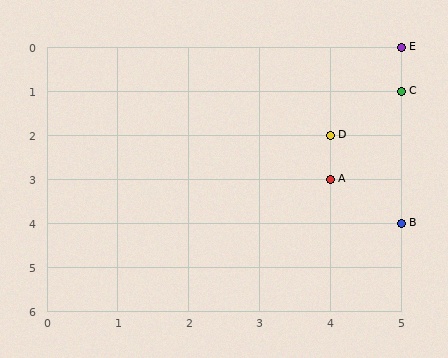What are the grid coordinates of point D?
Point D is at grid coordinates (4, 2).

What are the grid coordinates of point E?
Point E is at grid coordinates (5, 0).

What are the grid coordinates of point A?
Point A is at grid coordinates (4, 3).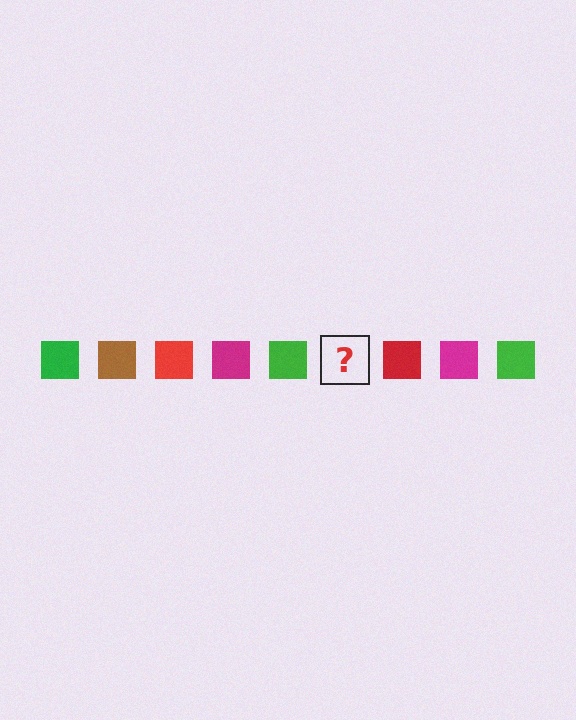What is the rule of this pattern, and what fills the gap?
The rule is that the pattern cycles through green, brown, red, magenta squares. The gap should be filled with a brown square.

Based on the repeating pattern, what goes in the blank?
The blank should be a brown square.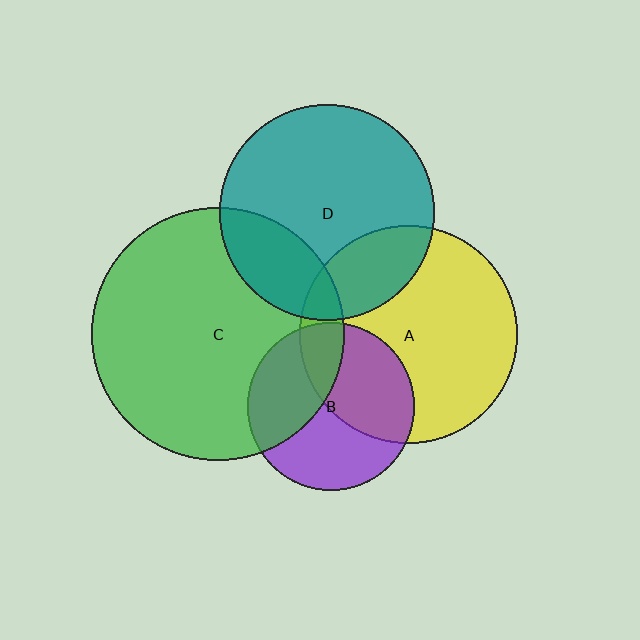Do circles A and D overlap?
Yes.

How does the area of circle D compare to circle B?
Approximately 1.7 times.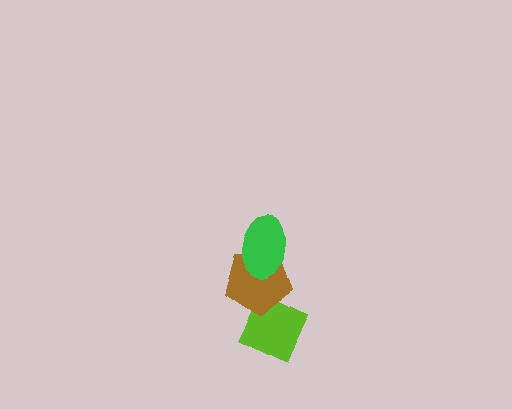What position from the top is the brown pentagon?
The brown pentagon is 2nd from the top.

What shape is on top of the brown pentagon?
The green ellipse is on top of the brown pentagon.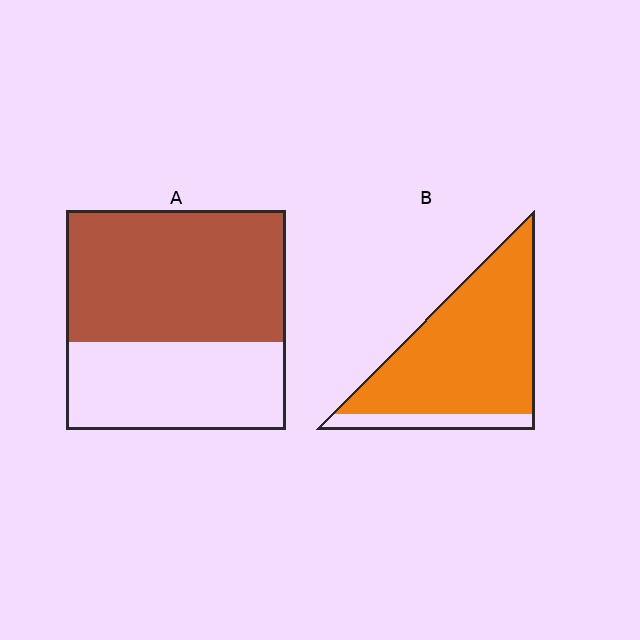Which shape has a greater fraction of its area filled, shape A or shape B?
Shape B.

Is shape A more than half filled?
Yes.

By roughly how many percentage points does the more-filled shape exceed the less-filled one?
By roughly 25 percentage points (B over A).